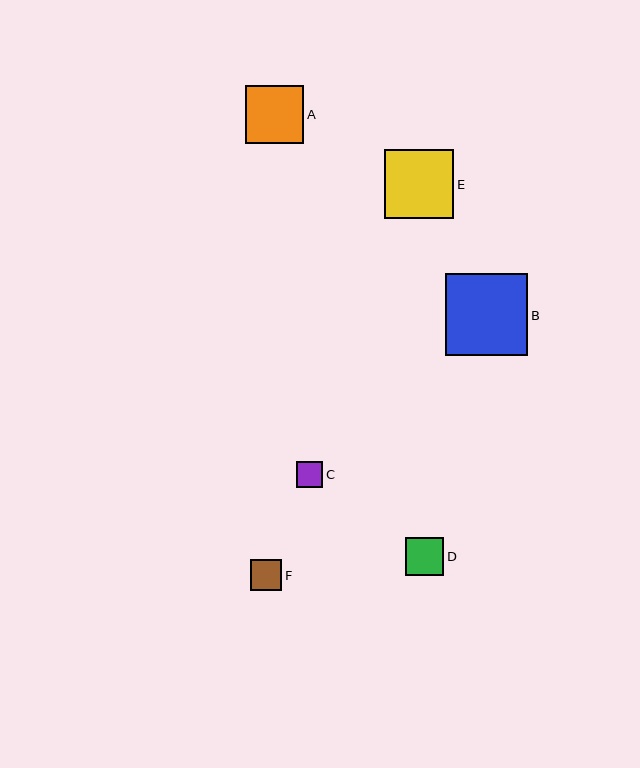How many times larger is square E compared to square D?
Square E is approximately 1.8 times the size of square D.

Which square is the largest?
Square B is the largest with a size of approximately 82 pixels.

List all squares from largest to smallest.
From largest to smallest: B, E, A, D, F, C.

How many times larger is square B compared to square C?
Square B is approximately 3.2 times the size of square C.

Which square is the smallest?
Square C is the smallest with a size of approximately 26 pixels.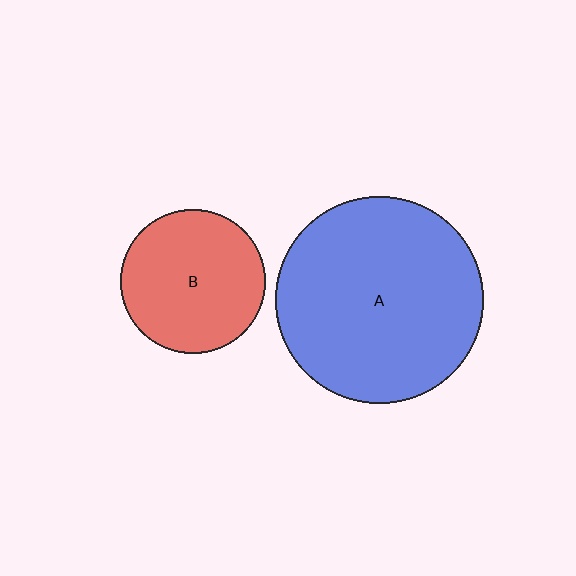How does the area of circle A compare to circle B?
Approximately 2.1 times.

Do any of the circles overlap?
No, none of the circles overlap.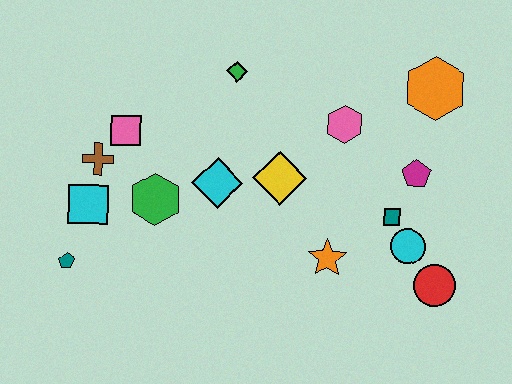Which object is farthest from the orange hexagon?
The teal pentagon is farthest from the orange hexagon.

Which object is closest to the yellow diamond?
The cyan diamond is closest to the yellow diamond.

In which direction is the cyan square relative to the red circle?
The cyan square is to the left of the red circle.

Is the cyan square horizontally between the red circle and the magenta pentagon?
No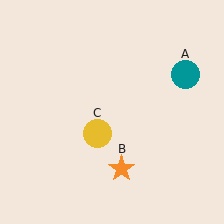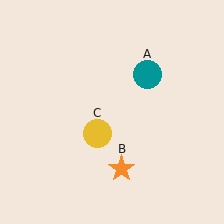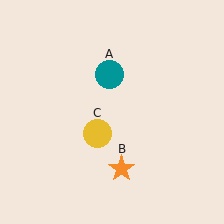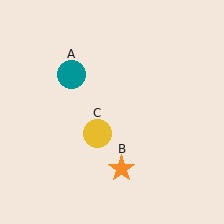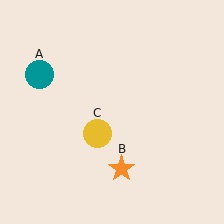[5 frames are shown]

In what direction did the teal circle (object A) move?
The teal circle (object A) moved left.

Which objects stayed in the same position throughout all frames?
Orange star (object B) and yellow circle (object C) remained stationary.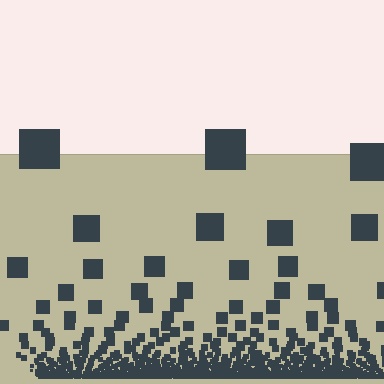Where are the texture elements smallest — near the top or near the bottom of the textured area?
Near the bottom.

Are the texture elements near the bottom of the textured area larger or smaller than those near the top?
Smaller. The gradient is inverted — elements near the bottom are smaller and denser.